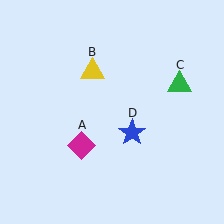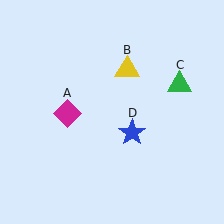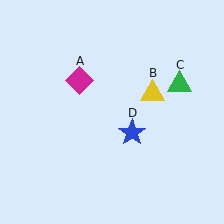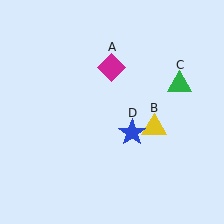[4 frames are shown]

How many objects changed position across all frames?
2 objects changed position: magenta diamond (object A), yellow triangle (object B).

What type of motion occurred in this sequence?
The magenta diamond (object A), yellow triangle (object B) rotated clockwise around the center of the scene.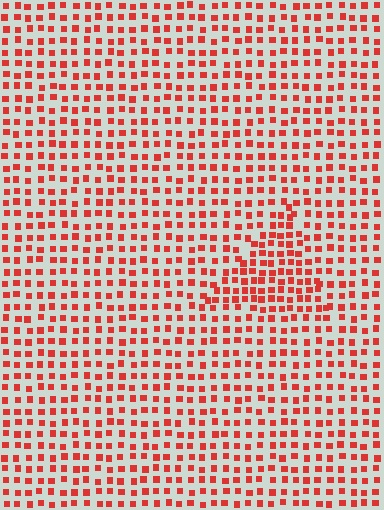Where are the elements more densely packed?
The elements are more densely packed inside the triangle boundary.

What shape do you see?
I see a triangle.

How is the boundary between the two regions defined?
The boundary is defined by a change in element density (approximately 1.6x ratio). All elements are the same color, size, and shape.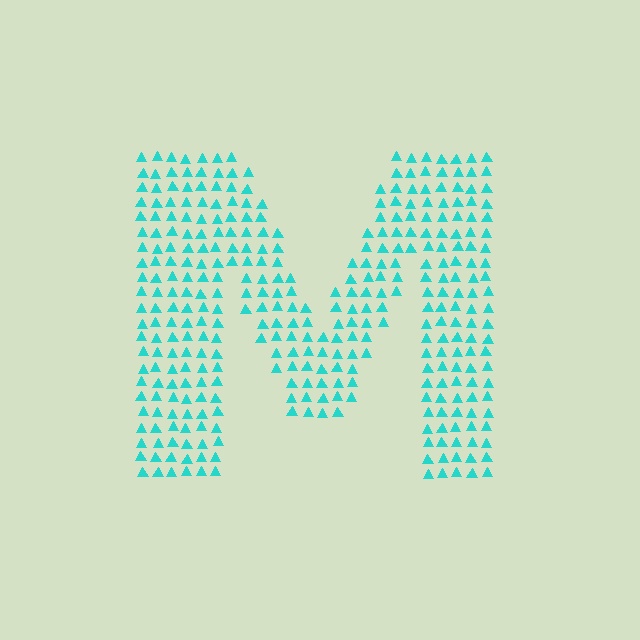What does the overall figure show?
The overall figure shows the letter M.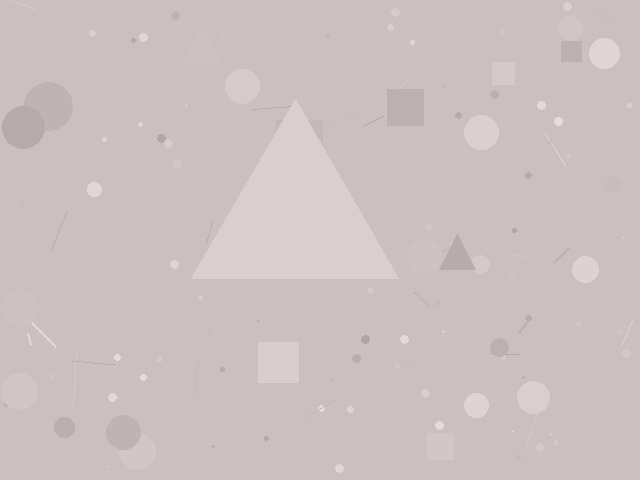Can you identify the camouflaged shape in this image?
The camouflaged shape is a triangle.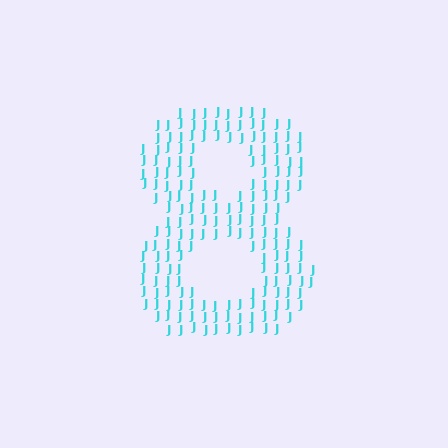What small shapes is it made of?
It is made of small letter J's.